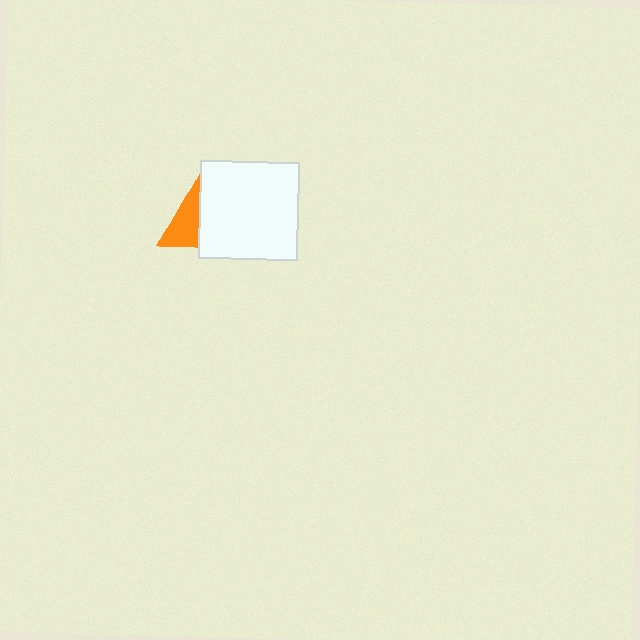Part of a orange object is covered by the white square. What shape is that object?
It is a triangle.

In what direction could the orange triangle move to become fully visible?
The orange triangle could move left. That would shift it out from behind the white square entirely.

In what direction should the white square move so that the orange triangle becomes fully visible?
The white square should move right. That is the shortest direction to clear the overlap and leave the orange triangle fully visible.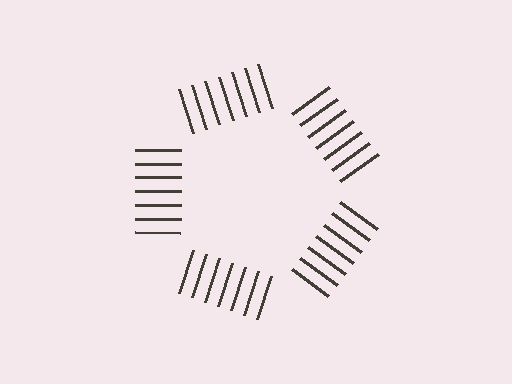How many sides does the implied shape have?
5 sides — the line-ends trace a pentagon.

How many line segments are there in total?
35 — 7 along each of the 5 edges.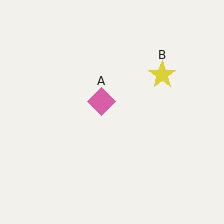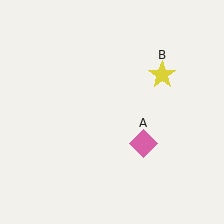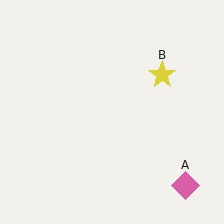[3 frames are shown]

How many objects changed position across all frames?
1 object changed position: pink diamond (object A).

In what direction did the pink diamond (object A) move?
The pink diamond (object A) moved down and to the right.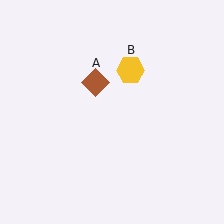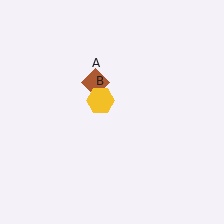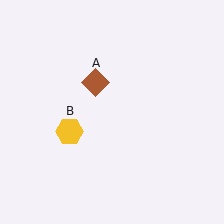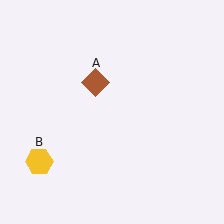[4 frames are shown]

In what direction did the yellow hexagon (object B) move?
The yellow hexagon (object B) moved down and to the left.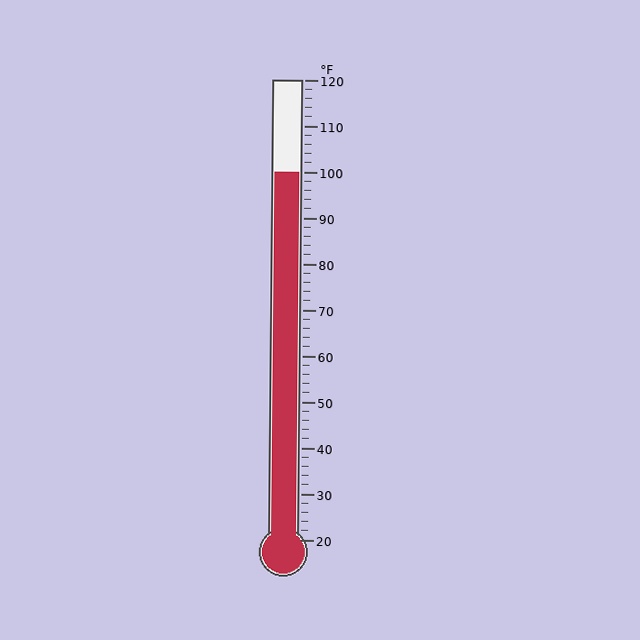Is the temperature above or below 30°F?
The temperature is above 30°F.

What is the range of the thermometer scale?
The thermometer scale ranges from 20°F to 120°F.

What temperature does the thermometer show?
The thermometer shows approximately 100°F.